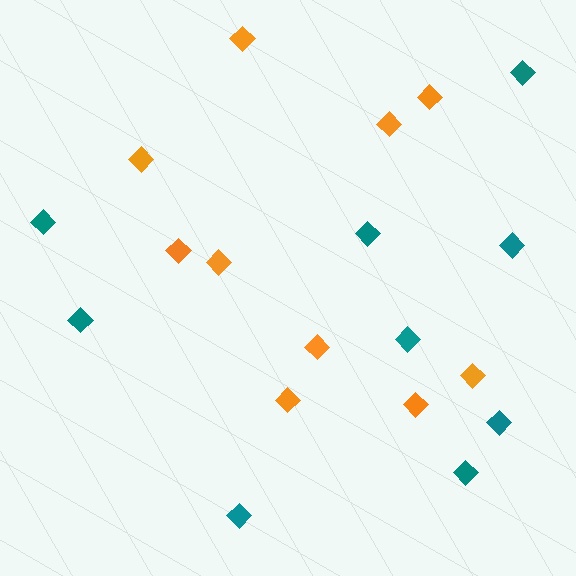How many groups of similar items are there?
There are 2 groups: one group of teal diamonds (9) and one group of orange diamonds (10).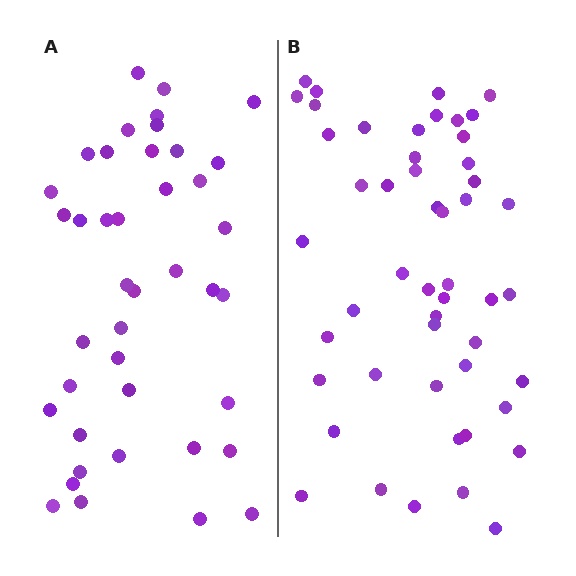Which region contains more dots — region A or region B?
Region B (the right region) has more dots.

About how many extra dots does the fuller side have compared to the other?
Region B has roughly 8 or so more dots than region A.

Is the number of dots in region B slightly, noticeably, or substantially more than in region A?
Region B has only slightly more — the two regions are fairly close. The ratio is roughly 1.2 to 1.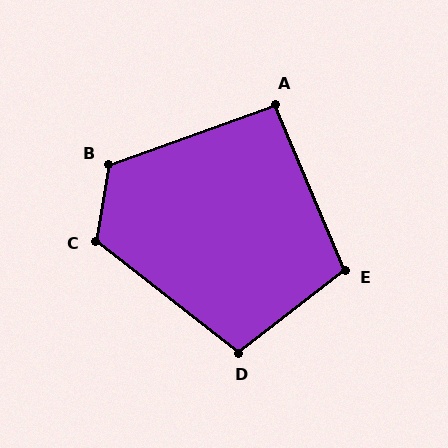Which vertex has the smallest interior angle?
A, at approximately 93 degrees.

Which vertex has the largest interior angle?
B, at approximately 120 degrees.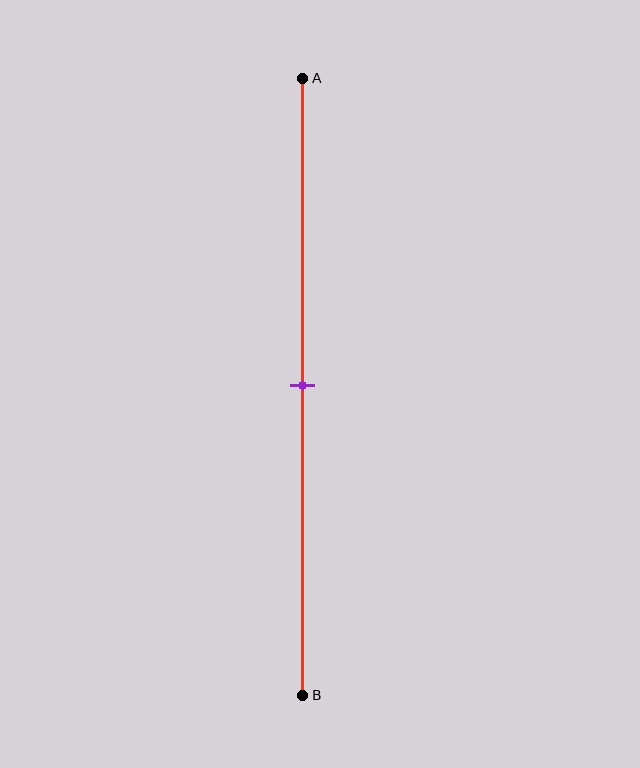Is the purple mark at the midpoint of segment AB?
Yes, the mark is approximately at the midpoint.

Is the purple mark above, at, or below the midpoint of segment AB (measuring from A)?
The purple mark is approximately at the midpoint of segment AB.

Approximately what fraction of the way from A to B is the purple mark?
The purple mark is approximately 50% of the way from A to B.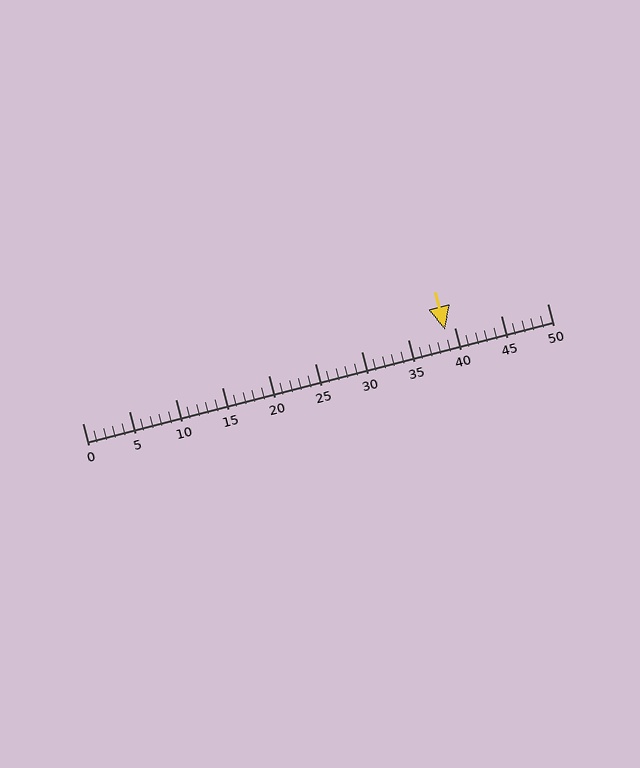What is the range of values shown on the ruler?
The ruler shows values from 0 to 50.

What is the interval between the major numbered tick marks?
The major tick marks are spaced 5 units apart.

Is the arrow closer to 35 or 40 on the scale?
The arrow is closer to 40.